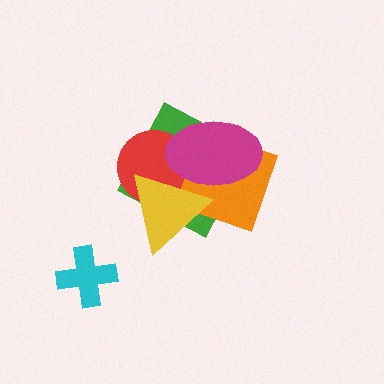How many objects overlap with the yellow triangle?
4 objects overlap with the yellow triangle.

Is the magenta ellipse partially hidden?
No, no other shape covers it.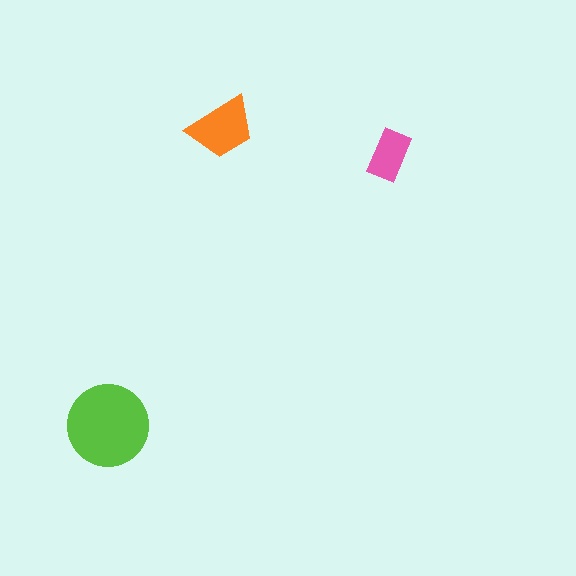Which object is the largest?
The lime circle.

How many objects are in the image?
There are 3 objects in the image.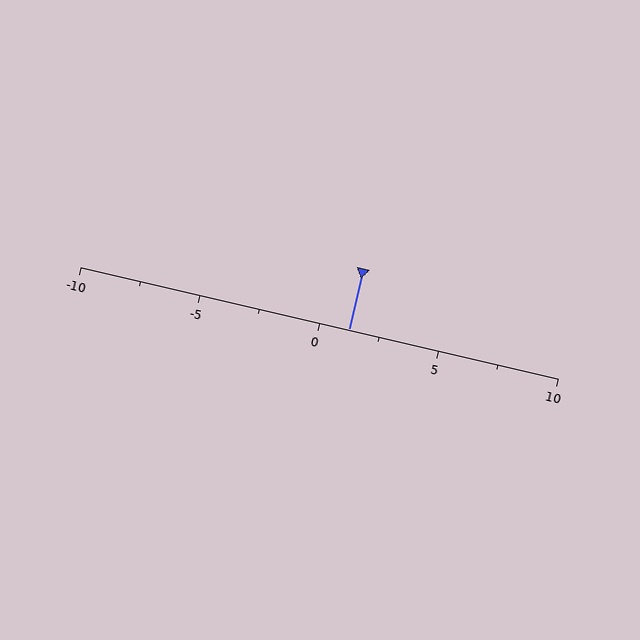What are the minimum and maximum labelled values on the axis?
The axis runs from -10 to 10.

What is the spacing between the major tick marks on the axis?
The major ticks are spaced 5 apart.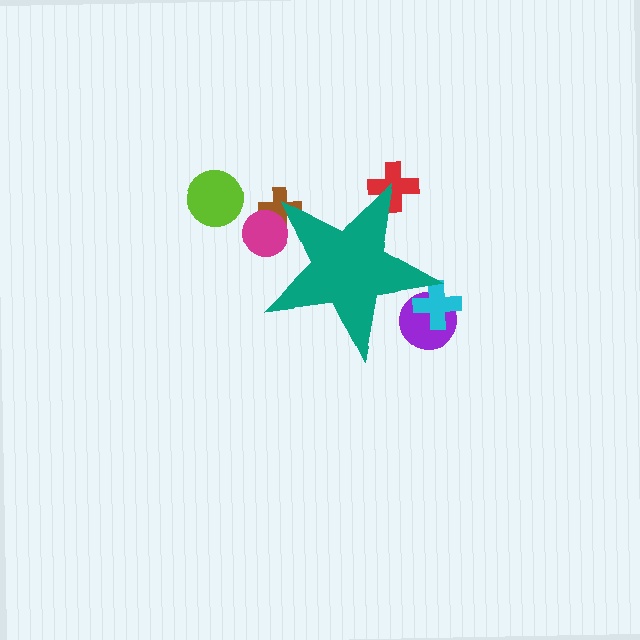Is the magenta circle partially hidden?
Yes, the magenta circle is partially hidden behind the teal star.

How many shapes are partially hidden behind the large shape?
5 shapes are partially hidden.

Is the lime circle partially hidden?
No, the lime circle is fully visible.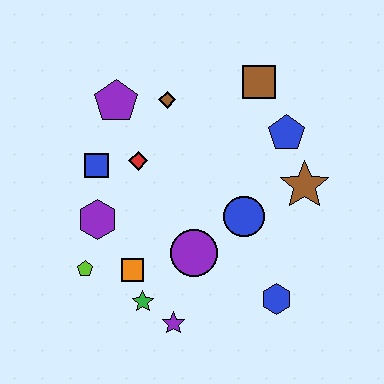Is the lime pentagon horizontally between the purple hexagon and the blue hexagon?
No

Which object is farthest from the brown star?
The lime pentagon is farthest from the brown star.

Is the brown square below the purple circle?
No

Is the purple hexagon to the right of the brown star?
No